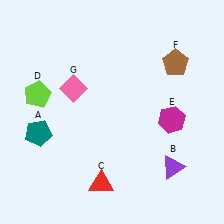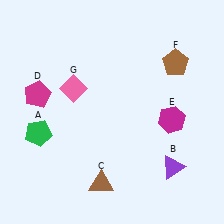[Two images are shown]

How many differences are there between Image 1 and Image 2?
There are 3 differences between the two images.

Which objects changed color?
A changed from teal to green. C changed from red to brown. D changed from lime to magenta.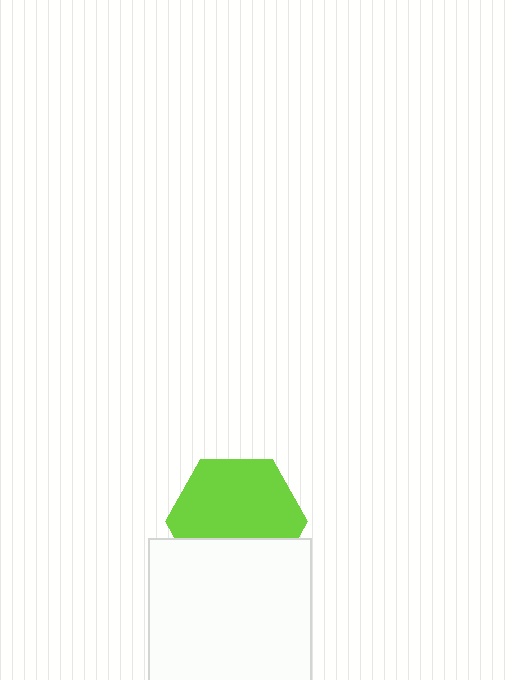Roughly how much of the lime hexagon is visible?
Most of it is visible (roughly 66%).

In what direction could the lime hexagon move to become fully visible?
The lime hexagon could move up. That would shift it out from behind the white rectangle entirely.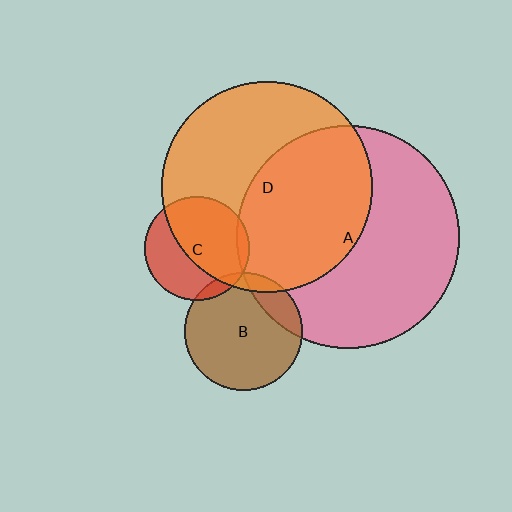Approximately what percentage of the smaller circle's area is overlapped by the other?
Approximately 15%.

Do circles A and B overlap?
Yes.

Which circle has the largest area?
Circle A (pink).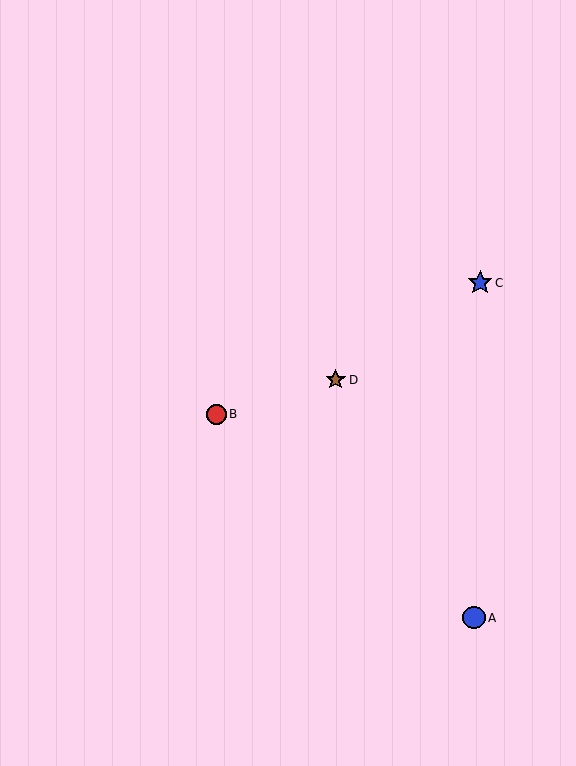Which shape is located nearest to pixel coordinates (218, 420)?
The red circle (labeled B) at (216, 414) is nearest to that location.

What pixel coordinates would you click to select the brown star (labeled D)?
Click at (336, 380) to select the brown star D.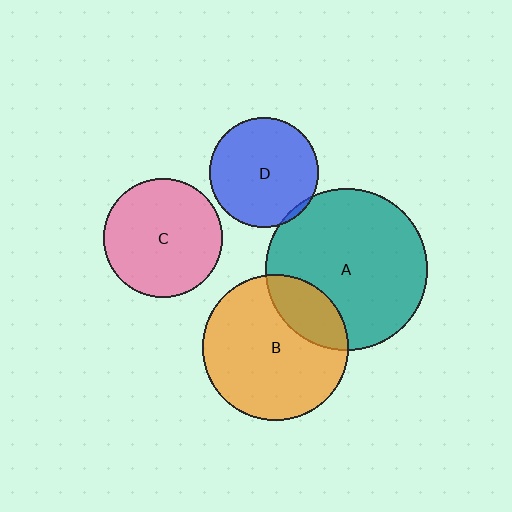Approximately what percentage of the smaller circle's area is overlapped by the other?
Approximately 20%.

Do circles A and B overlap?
Yes.